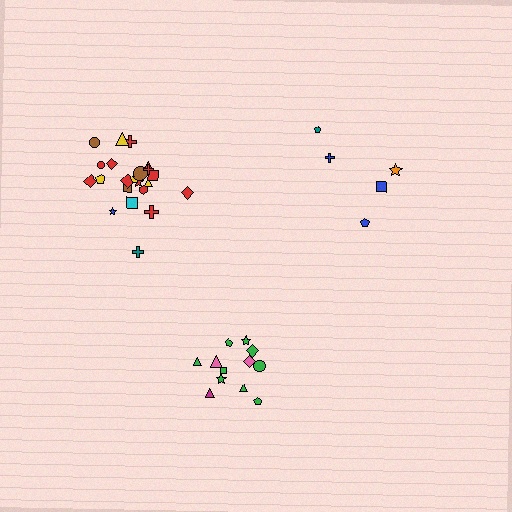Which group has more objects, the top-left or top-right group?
The top-left group.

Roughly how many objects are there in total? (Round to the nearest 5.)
Roughly 40 objects in total.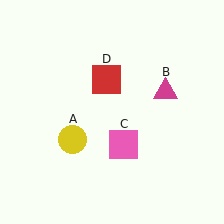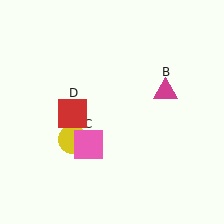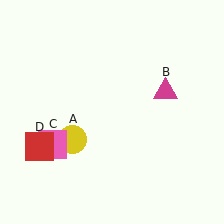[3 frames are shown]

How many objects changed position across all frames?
2 objects changed position: pink square (object C), red square (object D).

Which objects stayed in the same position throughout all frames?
Yellow circle (object A) and magenta triangle (object B) remained stationary.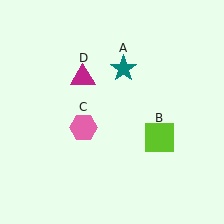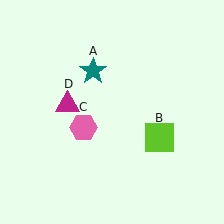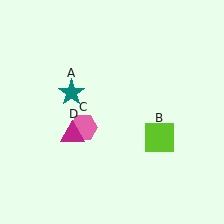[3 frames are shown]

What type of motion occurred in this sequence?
The teal star (object A), magenta triangle (object D) rotated counterclockwise around the center of the scene.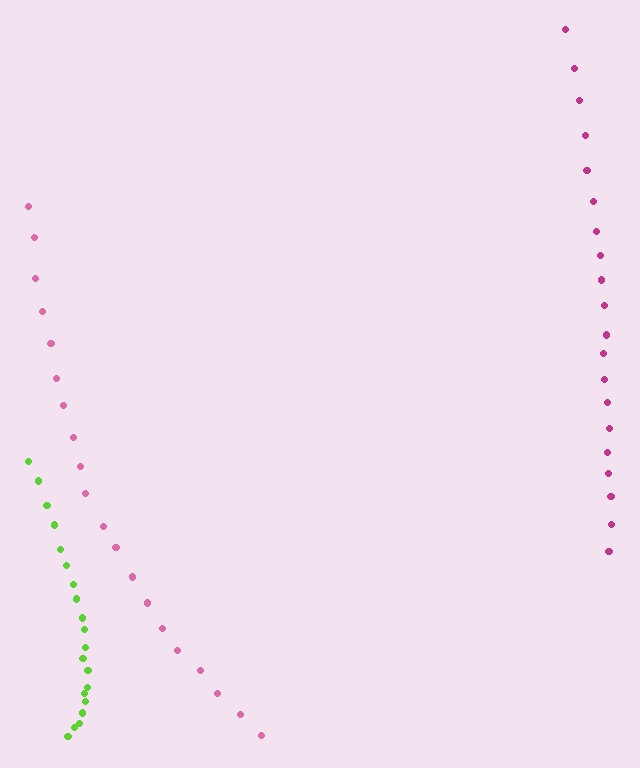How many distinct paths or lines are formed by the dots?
There are 3 distinct paths.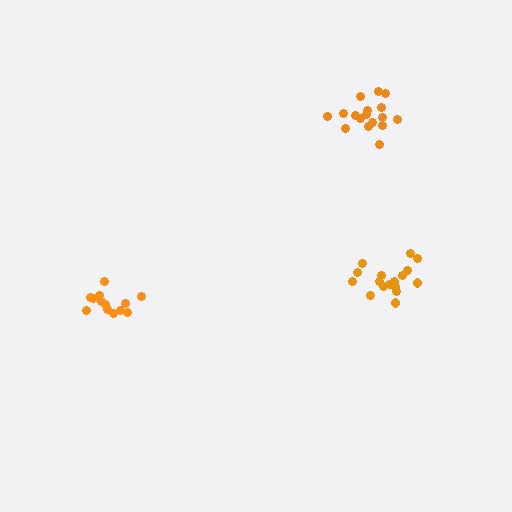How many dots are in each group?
Group 1: 13 dots, Group 2: 18 dots, Group 3: 17 dots (48 total).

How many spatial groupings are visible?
There are 3 spatial groupings.